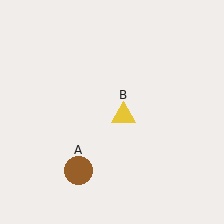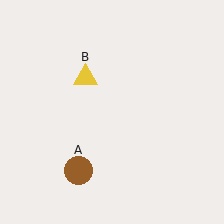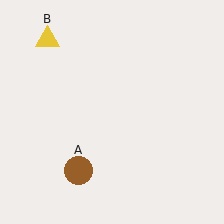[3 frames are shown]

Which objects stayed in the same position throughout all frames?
Brown circle (object A) remained stationary.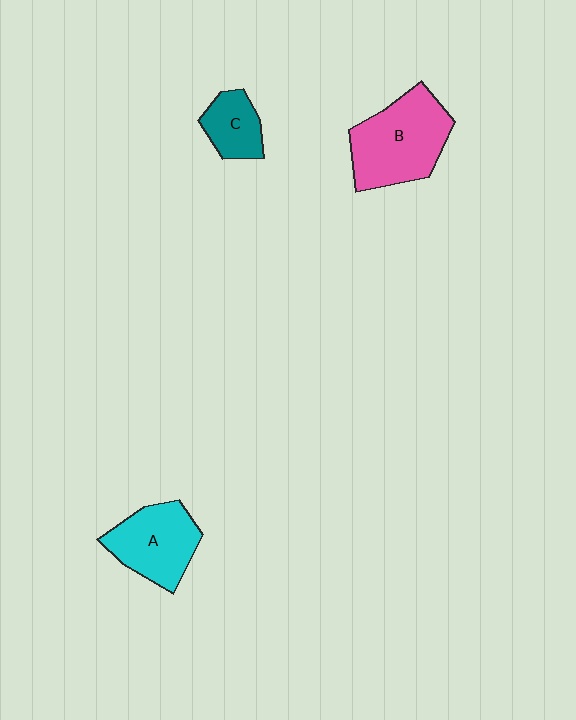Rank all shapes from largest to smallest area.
From largest to smallest: B (pink), A (cyan), C (teal).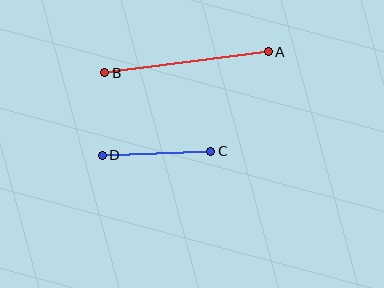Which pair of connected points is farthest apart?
Points A and B are farthest apart.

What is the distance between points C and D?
The distance is approximately 109 pixels.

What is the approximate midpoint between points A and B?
The midpoint is at approximately (187, 62) pixels.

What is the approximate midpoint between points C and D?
The midpoint is at approximately (157, 153) pixels.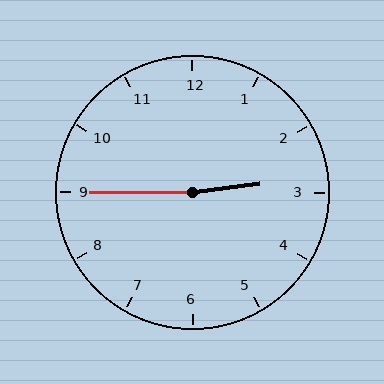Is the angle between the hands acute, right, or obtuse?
It is obtuse.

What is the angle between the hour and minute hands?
Approximately 172 degrees.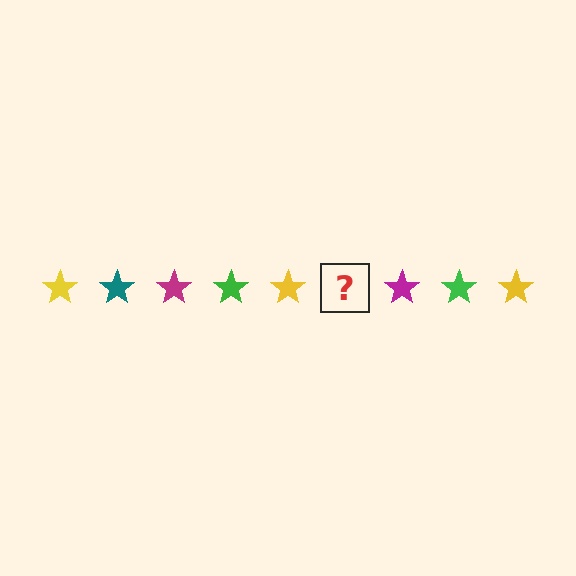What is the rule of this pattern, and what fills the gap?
The rule is that the pattern cycles through yellow, teal, magenta, green stars. The gap should be filled with a teal star.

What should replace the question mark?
The question mark should be replaced with a teal star.